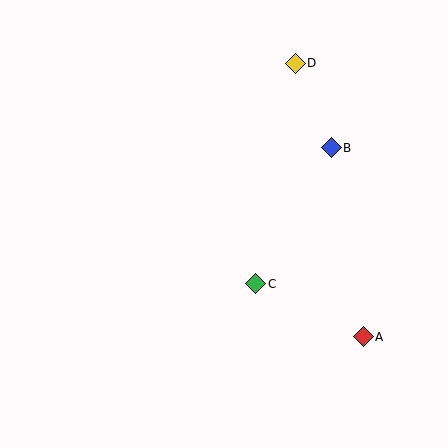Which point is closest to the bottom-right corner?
Point A is closest to the bottom-right corner.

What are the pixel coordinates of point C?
Point C is at (256, 284).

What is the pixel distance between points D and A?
The distance between D and A is 282 pixels.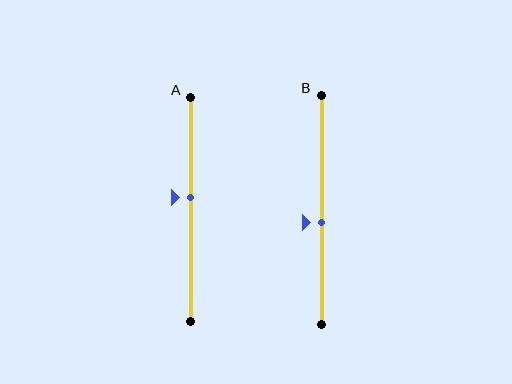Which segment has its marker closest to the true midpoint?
Segment A has its marker closest to the true midpoint.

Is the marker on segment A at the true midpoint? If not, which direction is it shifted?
No, the marker on segment A is shifted upward by about 5% of the segment length.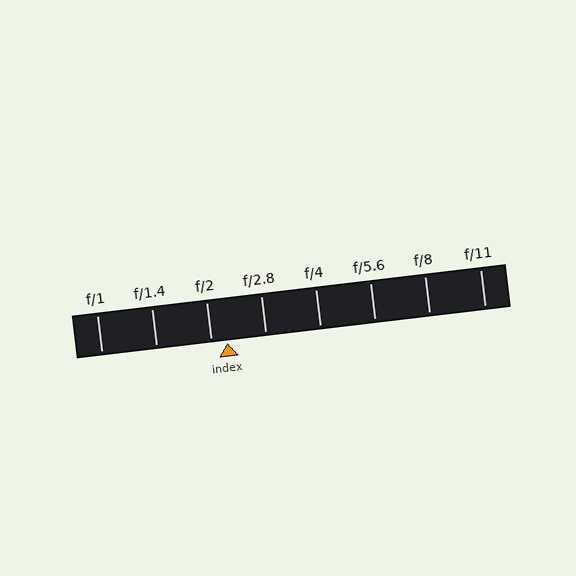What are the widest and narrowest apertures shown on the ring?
The widest aperture shown is f/1 and the narrowest is f/11.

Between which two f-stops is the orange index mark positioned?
The index mark is between f/2 and f/2.8.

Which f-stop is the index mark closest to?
The index mark is closest to f/2.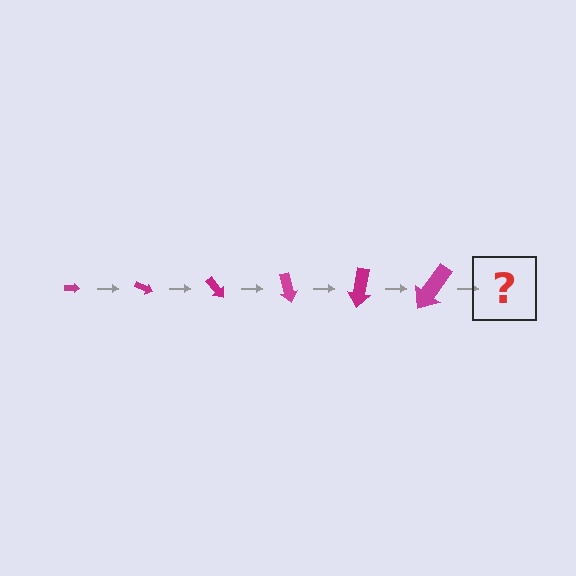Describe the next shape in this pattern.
It should be an arrow, larger than the previous one and rotated 150 degrees from the start.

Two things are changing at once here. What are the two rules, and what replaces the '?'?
The two rules are that the arrow grows larger each step and it rotates 25 degrees each step. The '?' should be an arrow, larger than the previous one and rotated 150 degrees from the start.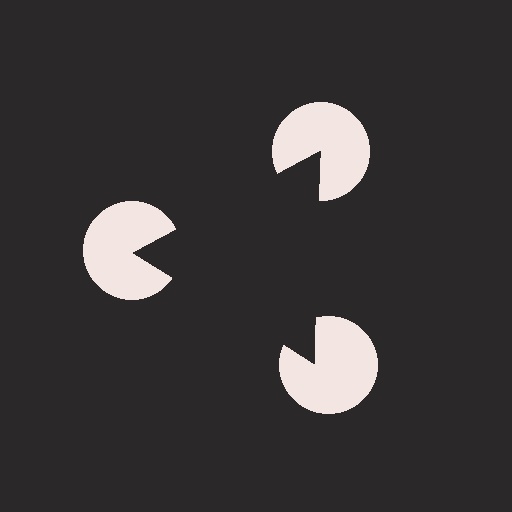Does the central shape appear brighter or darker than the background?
It typically appears slightly darker than the background, even though no actual brightness change is drawn.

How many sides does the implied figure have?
3 sides.